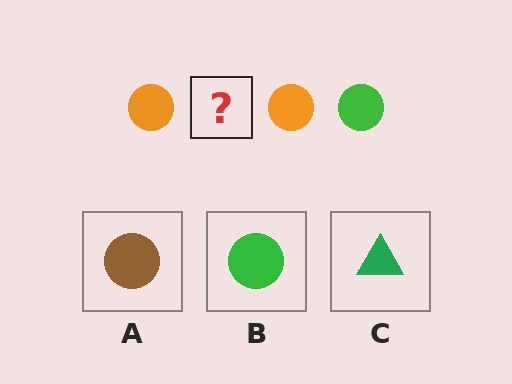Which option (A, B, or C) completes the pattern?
B.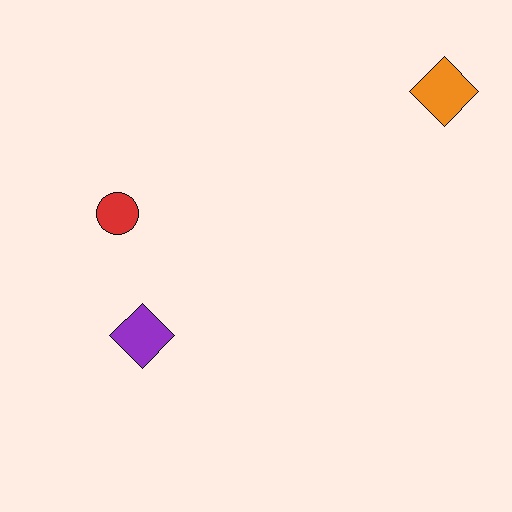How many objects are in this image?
There are 3 objects.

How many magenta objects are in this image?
There are no magenta objects.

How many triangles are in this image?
There are no triangles.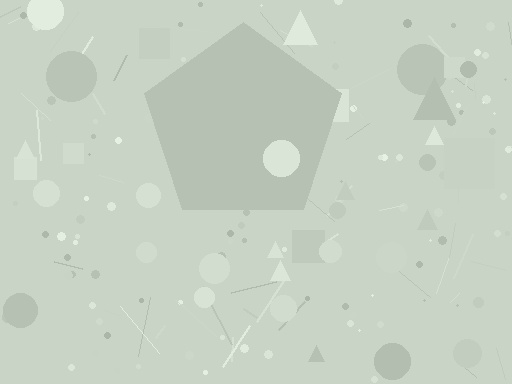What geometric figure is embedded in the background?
A pentagon is embedded in the background.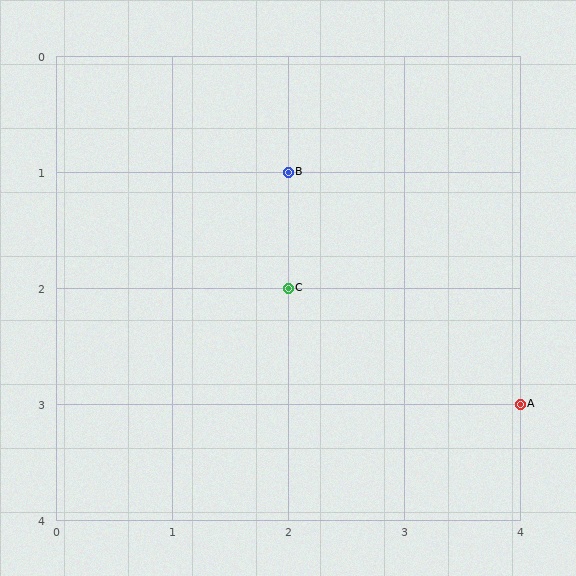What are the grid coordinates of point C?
Point C is at grid coordinates (2, 2).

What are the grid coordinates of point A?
Point A is at grid coordinates (4, 3).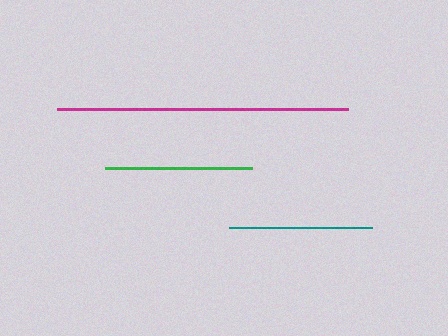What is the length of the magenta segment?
The magenta segment is approximately 291 pixels long.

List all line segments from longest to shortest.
From longest to shortest: magenta, green, teal.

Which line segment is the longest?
The magenta line is the longest at approximately 291 pixels.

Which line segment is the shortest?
The teal line is the shortest at approximately 143 pixels.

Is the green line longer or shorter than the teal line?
The green line is longer than the teal line.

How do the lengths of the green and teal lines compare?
The green and teal lines are approximately the same length.